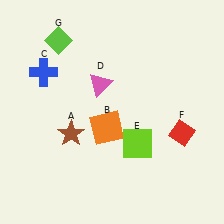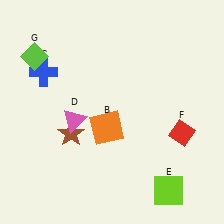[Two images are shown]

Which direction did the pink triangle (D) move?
The pink triangle (D) moved down.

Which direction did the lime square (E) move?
The lime square (E) moved down.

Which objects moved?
The objects that moved are: the pink triangle (D), the lime square (E), the lime diamond (G).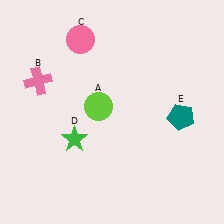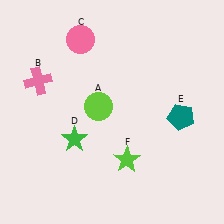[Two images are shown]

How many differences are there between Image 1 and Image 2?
There is 1 difference between the two images.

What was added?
A lime star (F) was added in Image 2.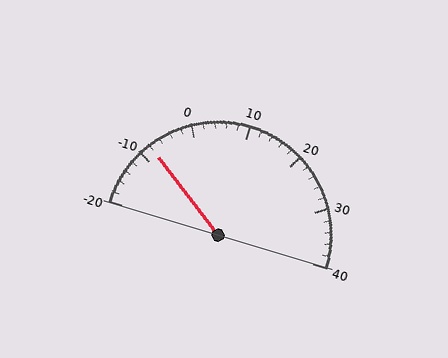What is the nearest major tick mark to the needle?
The nearest major tick mark is -10.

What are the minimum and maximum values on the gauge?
The gauge ranges from -20 to 40.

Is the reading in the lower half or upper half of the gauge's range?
The reading is in the lower half of the range (-20 to 40).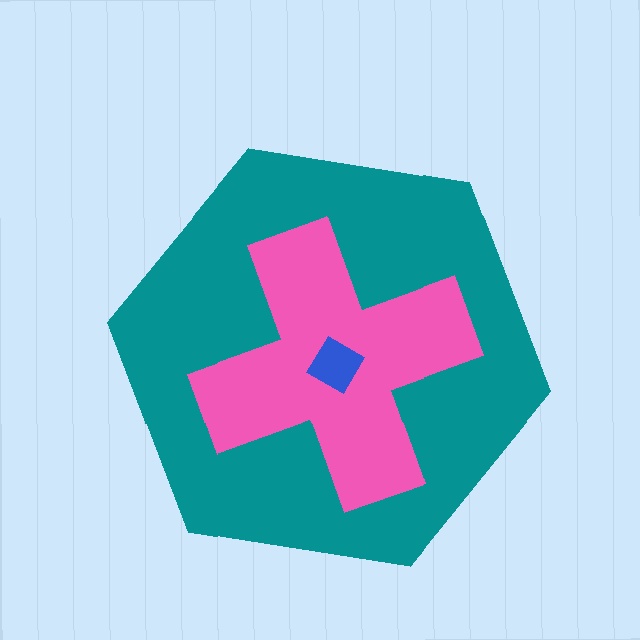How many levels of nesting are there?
3.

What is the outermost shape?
The teal hexagon.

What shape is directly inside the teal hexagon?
The pink cross.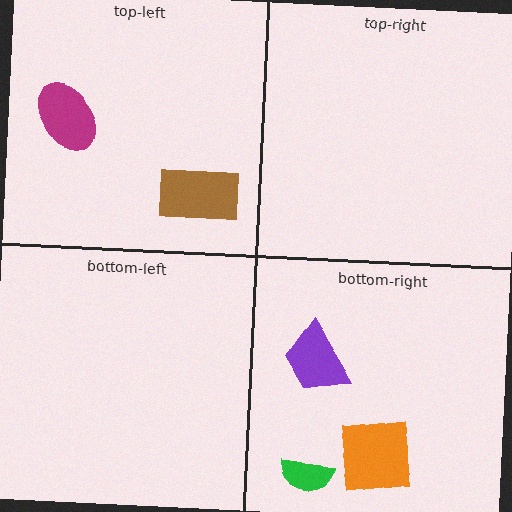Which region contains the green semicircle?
The bottom-right region.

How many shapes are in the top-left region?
2.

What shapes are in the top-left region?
The magenta ellipse, the brown rectangle.